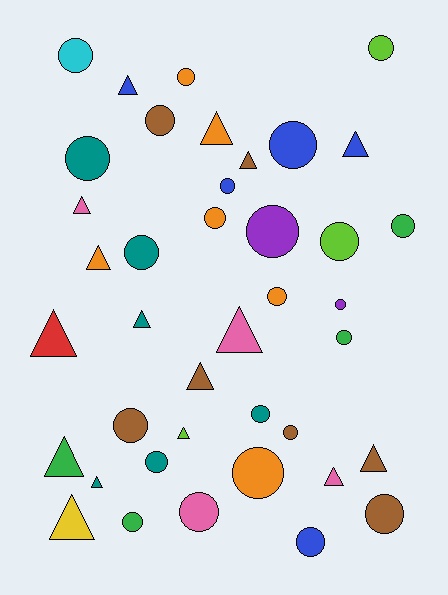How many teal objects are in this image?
There are 6 teal objects.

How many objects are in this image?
There are 40 objects.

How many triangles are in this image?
There are 16 triangles.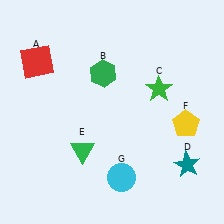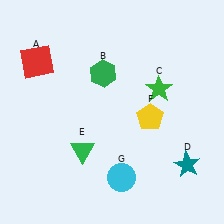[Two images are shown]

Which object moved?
The yellow pentagon (F) moved left.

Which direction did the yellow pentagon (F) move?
The yellow pentagon (F) moved left.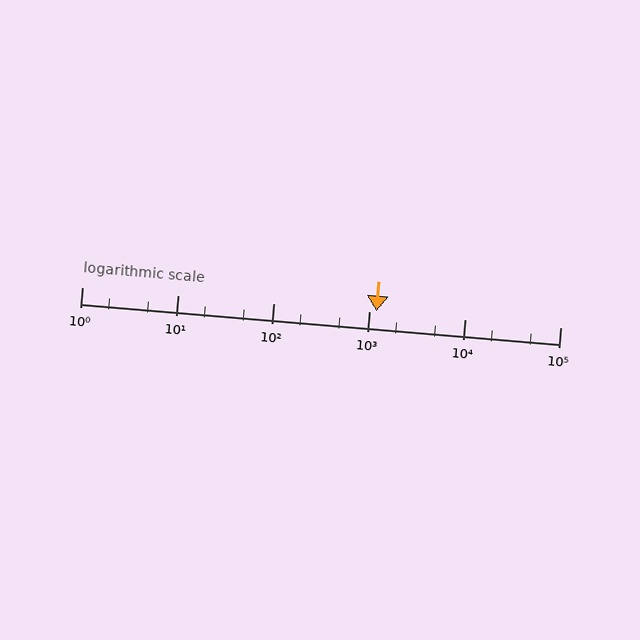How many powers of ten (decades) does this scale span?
The scale spans 5 decades, from 1 to 100000.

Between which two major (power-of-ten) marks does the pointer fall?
The pointer is between 1000 and 10000.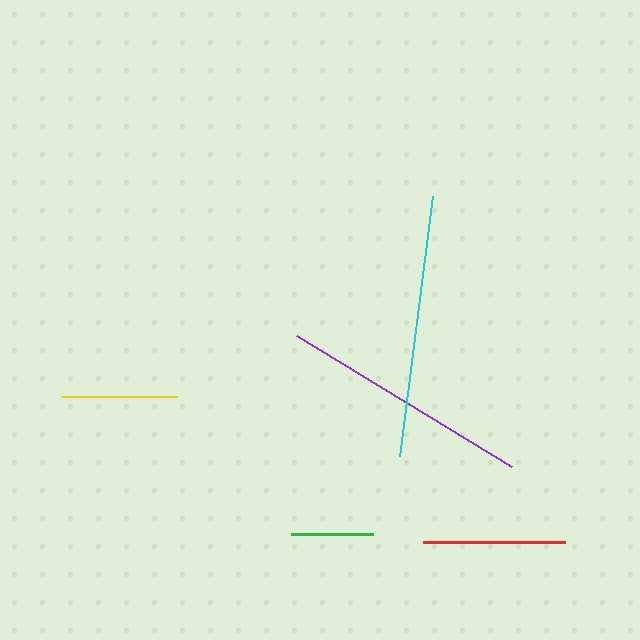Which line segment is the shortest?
The green line is the shortest at approximately 83 pixels.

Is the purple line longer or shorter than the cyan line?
The cyan line is longer than the purple line.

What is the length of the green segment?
The green segment is approximately 83 pixels long.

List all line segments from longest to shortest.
From longest to shortest: cyan, purple, red, yellow, green.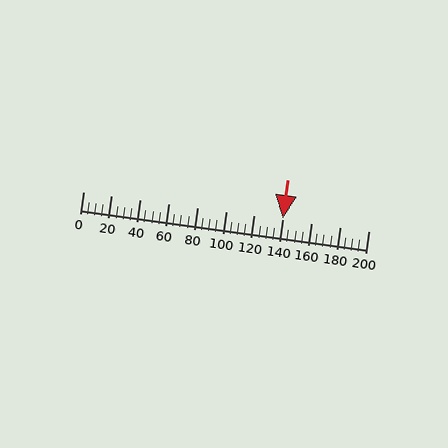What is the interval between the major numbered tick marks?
The major tick marks are spaced 20 units apart.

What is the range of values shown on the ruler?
The ruler shows values from 0 to 200.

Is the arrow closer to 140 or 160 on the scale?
The arrow is closer to 140.